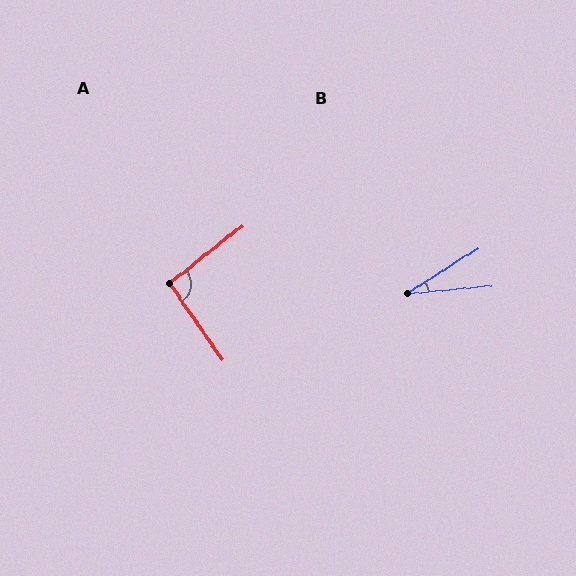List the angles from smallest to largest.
B (27°), A (94°).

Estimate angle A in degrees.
Approximately 94 degrees.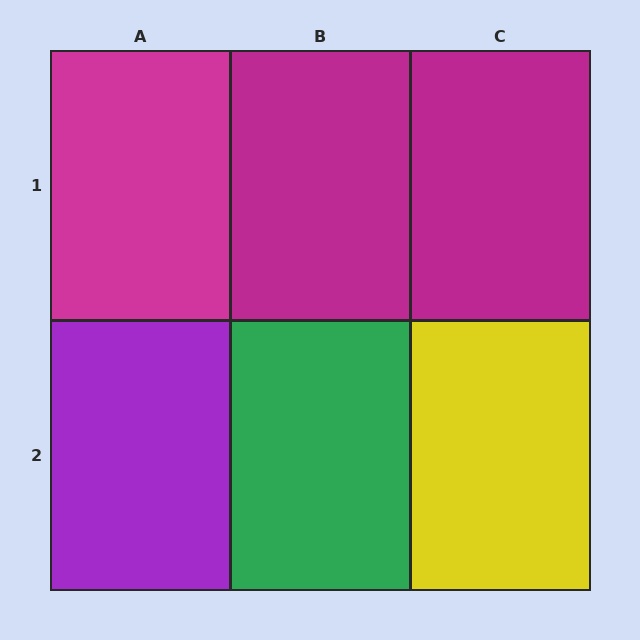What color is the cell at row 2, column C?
Yellow.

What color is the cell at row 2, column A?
Purple.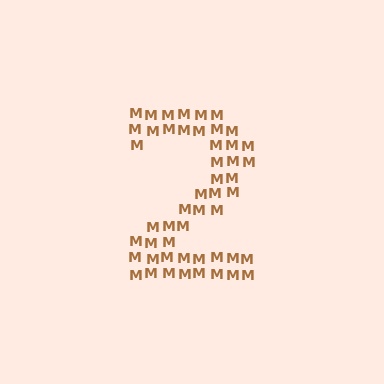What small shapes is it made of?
It is made of small letter M's.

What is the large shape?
The large shape is the digit 2.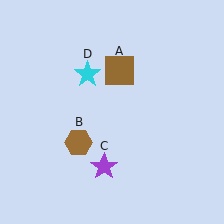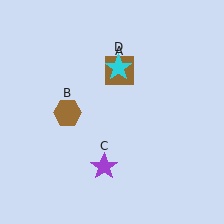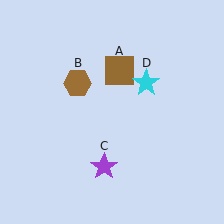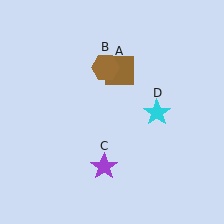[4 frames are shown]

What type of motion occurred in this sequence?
The brown hexagon (object B), cyan star (object D) rotated clockwise around the center of the scene.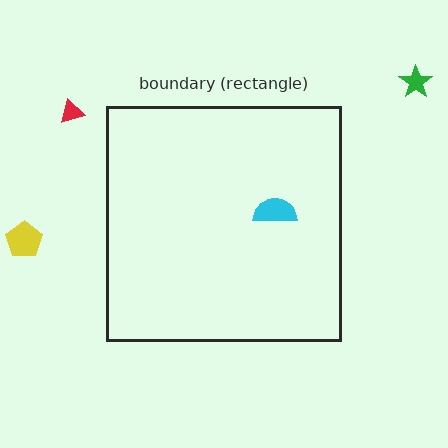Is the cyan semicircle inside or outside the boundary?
Inside.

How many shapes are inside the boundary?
1 inside, 3 outside.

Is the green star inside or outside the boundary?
Outside.